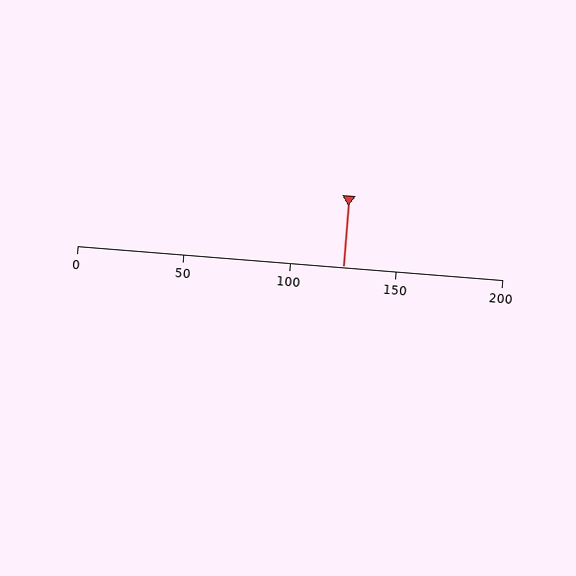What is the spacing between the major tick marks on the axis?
The major ticks are spaced 50 apart.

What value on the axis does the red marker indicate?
The marker indicates approximately 125.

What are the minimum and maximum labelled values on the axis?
The axis runs from 0 to 200.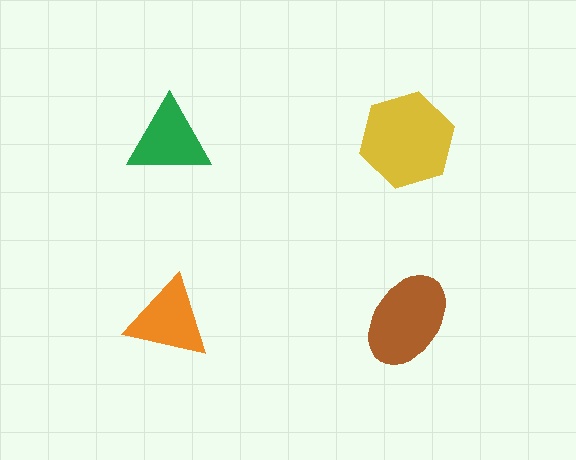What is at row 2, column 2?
A brown ellipse.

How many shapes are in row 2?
2 shapes.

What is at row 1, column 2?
A yellow hexagon.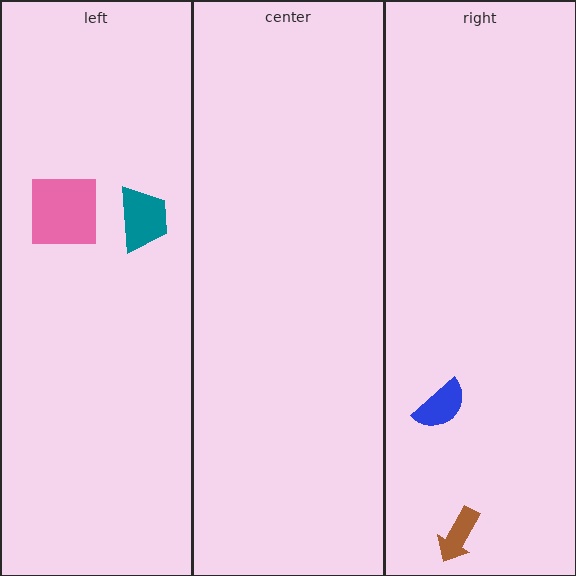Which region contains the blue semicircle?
The right region.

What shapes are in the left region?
The teal trapezoid, the pink square.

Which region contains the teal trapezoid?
The left region.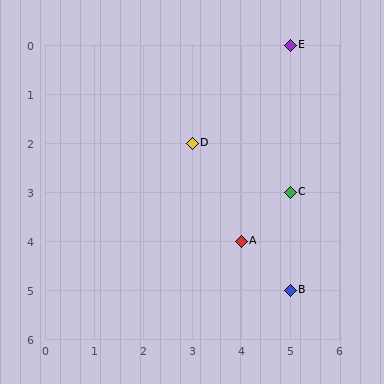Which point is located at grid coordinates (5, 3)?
Point C is at (5, 3).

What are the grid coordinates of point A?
Point A is at grid coordinates (4, 4).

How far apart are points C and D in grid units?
Points C and D are 2 columns and 1 row apart (about 2.2 grid units diagonally).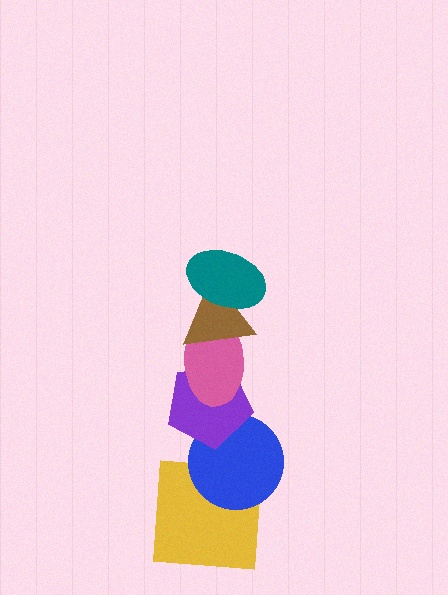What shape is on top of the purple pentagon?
The pink ellipse is on top of the purple pentagon.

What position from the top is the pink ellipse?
The pink ellipse is 3rd from the top.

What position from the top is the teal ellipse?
The teal ellipse is 1st from the top.